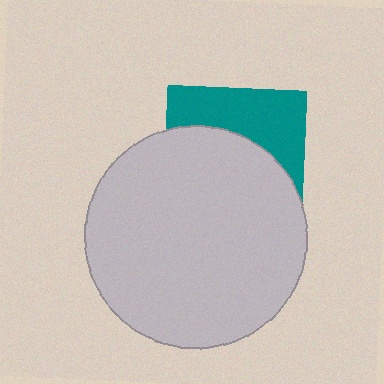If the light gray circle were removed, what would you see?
You would see the complete teal square.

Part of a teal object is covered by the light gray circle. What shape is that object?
It is a square.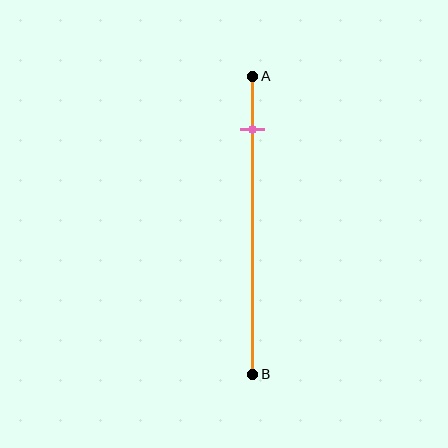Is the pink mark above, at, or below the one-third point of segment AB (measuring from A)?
The pink mark is above the one-third point of segment AB.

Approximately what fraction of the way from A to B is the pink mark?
The pink mark is approximately 20% of the way from A to B.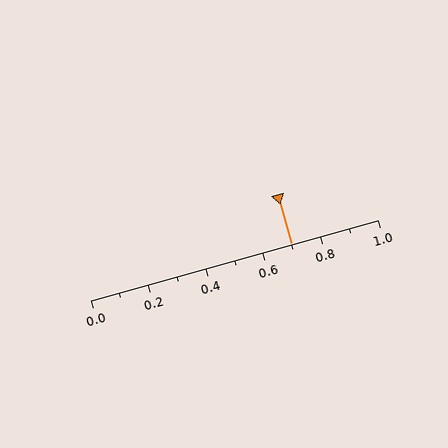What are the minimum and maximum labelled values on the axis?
The axis runs from 0.0 to 1.0.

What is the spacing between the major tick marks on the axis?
The major ticks are spaced 0.2 apart.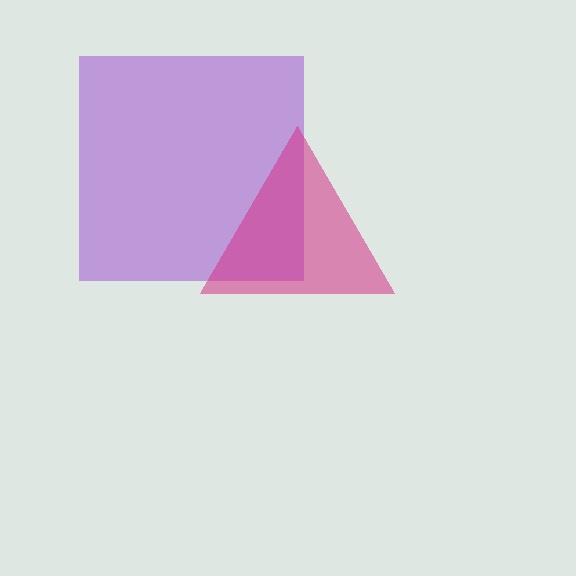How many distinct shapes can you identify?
There are 2 distinct shapes: a purple square, a magenta triangle.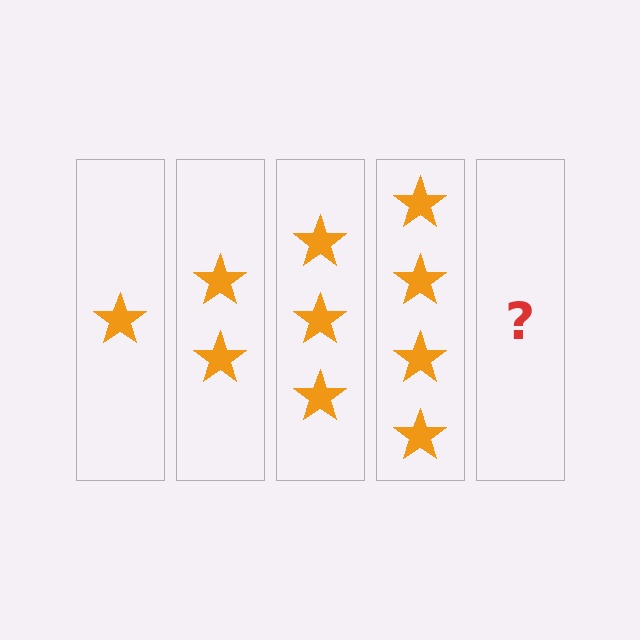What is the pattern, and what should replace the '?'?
The pattern is that each step adds one more star. The '?' should be 5 stars.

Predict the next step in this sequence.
The next step is 5 stars.